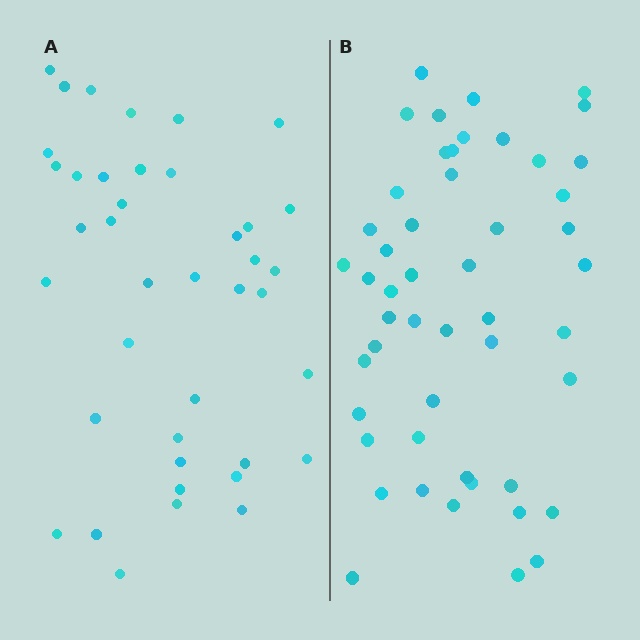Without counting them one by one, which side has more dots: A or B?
Region B (the right region) has more dots.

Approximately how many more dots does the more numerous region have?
Region B has roughly 10 or so more dots than region A.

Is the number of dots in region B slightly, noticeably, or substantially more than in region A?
Region B has noticeably more, but not dramatically so. The ratio is roughly 1.2 to 1.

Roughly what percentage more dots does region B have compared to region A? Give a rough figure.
About 25% more.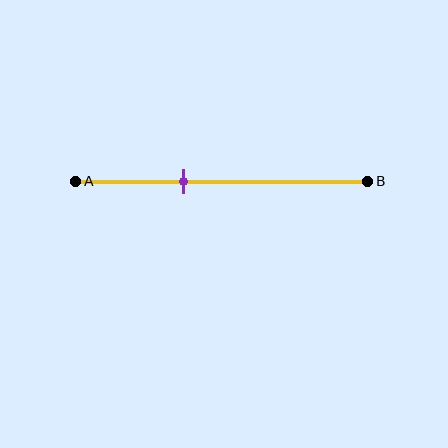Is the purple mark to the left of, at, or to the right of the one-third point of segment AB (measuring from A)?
The purple mark is to the right of the one-third point of segment AB.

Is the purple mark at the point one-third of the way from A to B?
No, the mark is at about 35% from A, not at the 33% one-third point.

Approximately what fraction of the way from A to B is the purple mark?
The purple mark is approximately 35% of the way from A to B.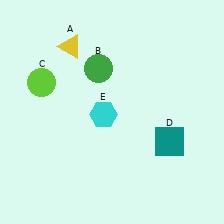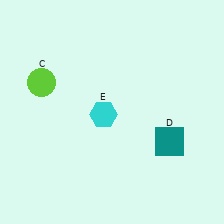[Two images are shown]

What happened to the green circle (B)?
The green circle (B) was removed in Image 2. It was in the top-left area of Image 1.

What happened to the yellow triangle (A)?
The yellow triangle (A) was removed in Image 2. It was in the top-left area of Image 1.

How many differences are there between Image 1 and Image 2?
There are 2 differences between the two images.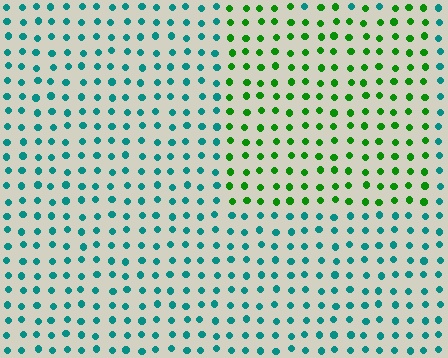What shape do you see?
I see a rectangle.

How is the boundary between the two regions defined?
The boundary is defined purely by a slight shift in hue (about 56 degrees). Spacing, size, and orientation are identical on both sides.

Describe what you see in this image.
The image is filled with small teal elements in a uniform arrangement. A rectangle-shaped region is visible where the elements are tinted to a slightly different hue, forming a subtle color boundary.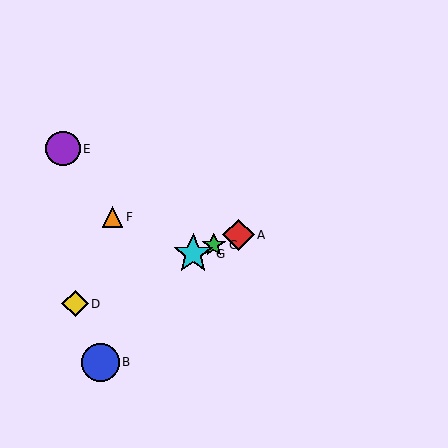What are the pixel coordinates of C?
Object C is at (214, 245).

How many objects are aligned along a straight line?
4 objects (A, C, D, G) are aligned along a straight line.